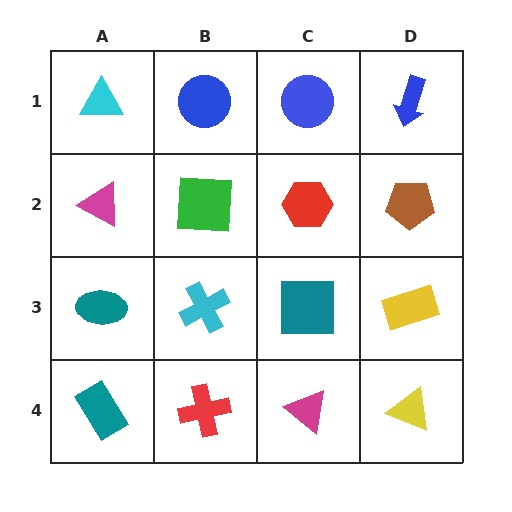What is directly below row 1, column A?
A magenta triangle.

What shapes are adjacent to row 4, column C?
A teal square (row 3, column C), a red cross (row 4, column B), a yellow triangle (row 4, column D).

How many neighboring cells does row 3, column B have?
4.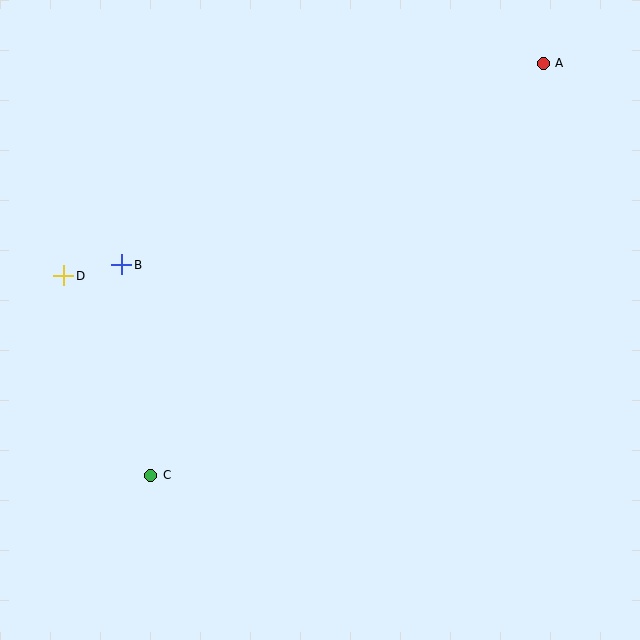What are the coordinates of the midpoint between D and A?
The midpoint between D and A is at (303, 170).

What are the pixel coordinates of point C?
Point C is at (151, 475).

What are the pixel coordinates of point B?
Point B is at (122, 265).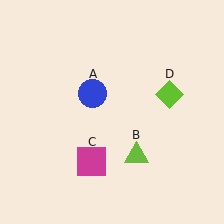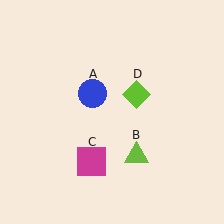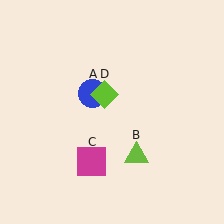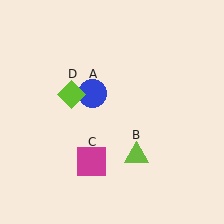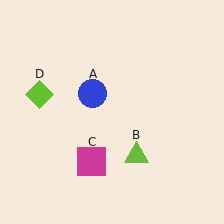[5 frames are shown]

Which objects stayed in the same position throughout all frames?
Blue circle (object A) and lime triangle (object B) and magenta square (object C) remained stationary.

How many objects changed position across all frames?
1 object changed position: lime diamond (object D).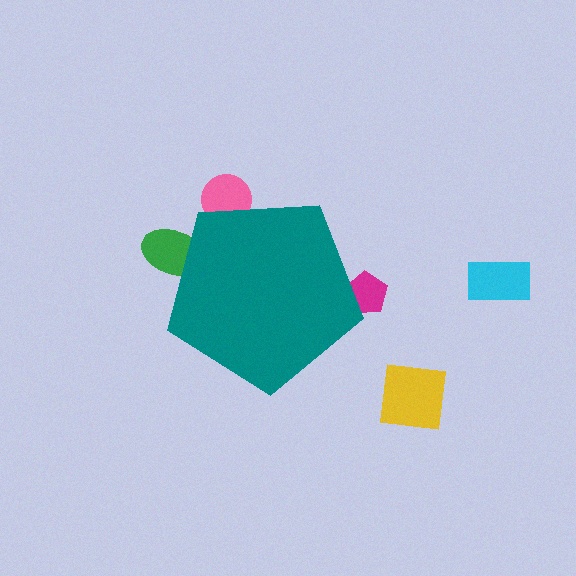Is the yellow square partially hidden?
No, the yellow square is fully visible.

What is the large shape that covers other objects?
A teal pentagon.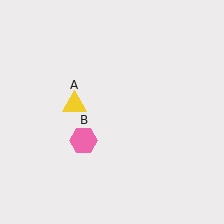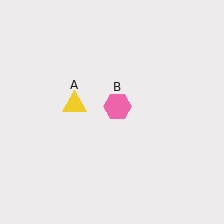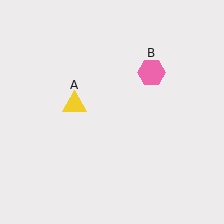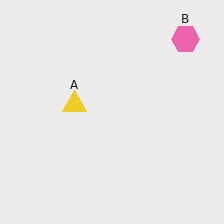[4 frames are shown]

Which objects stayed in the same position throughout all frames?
Yellow triangle (object A) remained stationary.